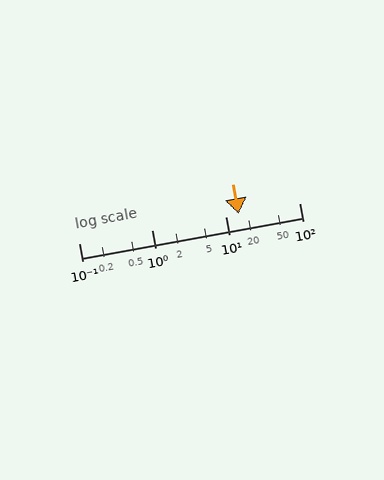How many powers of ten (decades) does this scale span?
The scale spans 3 decades, from 0.1 to 100.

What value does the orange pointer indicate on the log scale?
The pointer indicates approximately 15.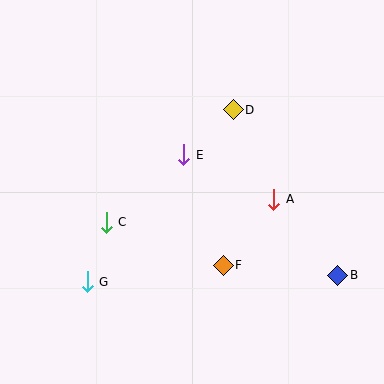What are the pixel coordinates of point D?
Point D is at (233, 110).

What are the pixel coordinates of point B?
Point B is at (338, 275).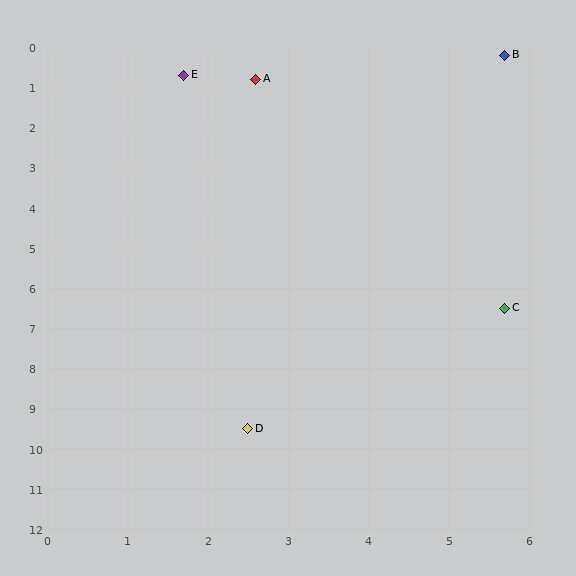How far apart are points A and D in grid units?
Points A and D are about 8.7 grid units apart.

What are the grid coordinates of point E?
Point E is at approximately (1.7, 0.7).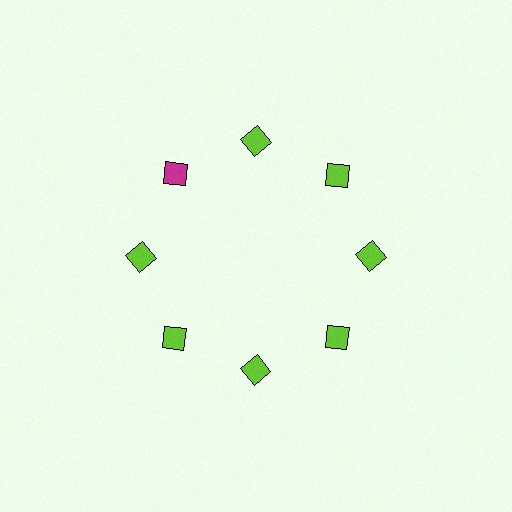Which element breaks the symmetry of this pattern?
The magenta diamond at roughly the 10 o'clock position breaks the symmetry. All other shapes are lime diamonds.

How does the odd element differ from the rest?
It has a different color: magenta instead of lime.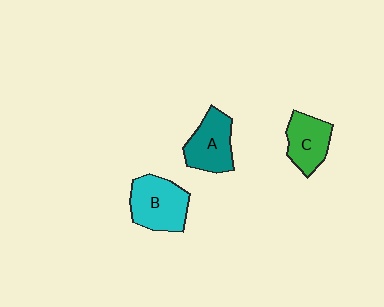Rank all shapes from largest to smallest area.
From largest to smallest: B (cyan), A (teal), C (green).